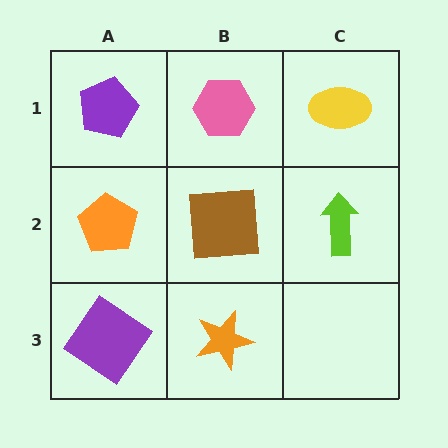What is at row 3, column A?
A purple diamond.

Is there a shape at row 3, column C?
No, that cell is empty.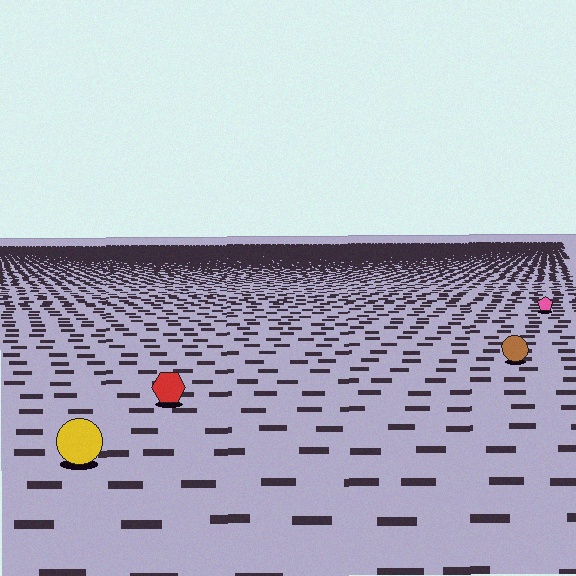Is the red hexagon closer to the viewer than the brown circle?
Yes. The red hexagon is closer — you can tell from the texture gradient: the ground texture is coarser near it.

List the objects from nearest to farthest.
From nearest to farthest: the yellow circle, the red hexagon, the brown circle, the pink pentagon.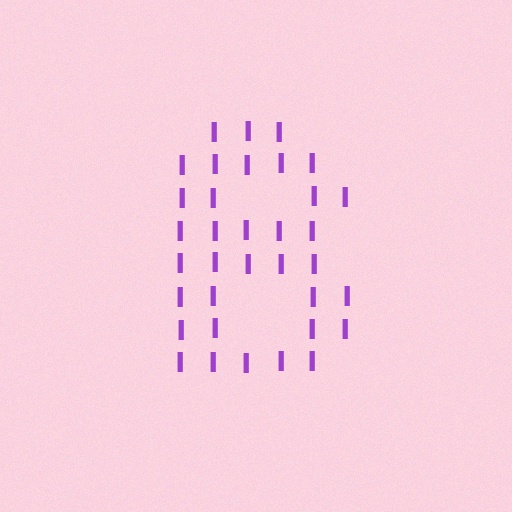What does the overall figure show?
The overall figure shows the digit 8.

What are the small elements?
The small elements are letter I's.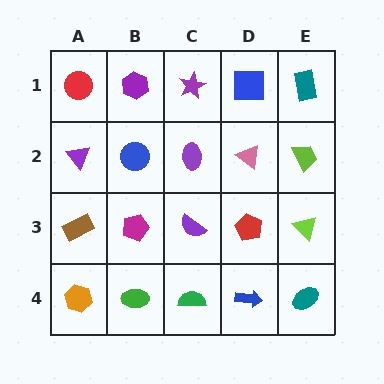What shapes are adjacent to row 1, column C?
A purple ellipse (row 2, column C), a purple hexagon (row 1, column B), a blue square (row 1, column D).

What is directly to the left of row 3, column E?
A red pentagon.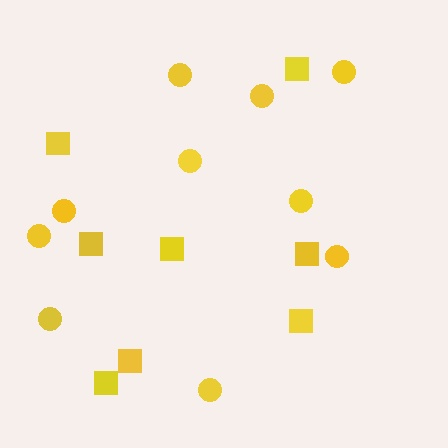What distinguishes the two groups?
There are 2 groups: one group of circles (10) and one group of squares (8).